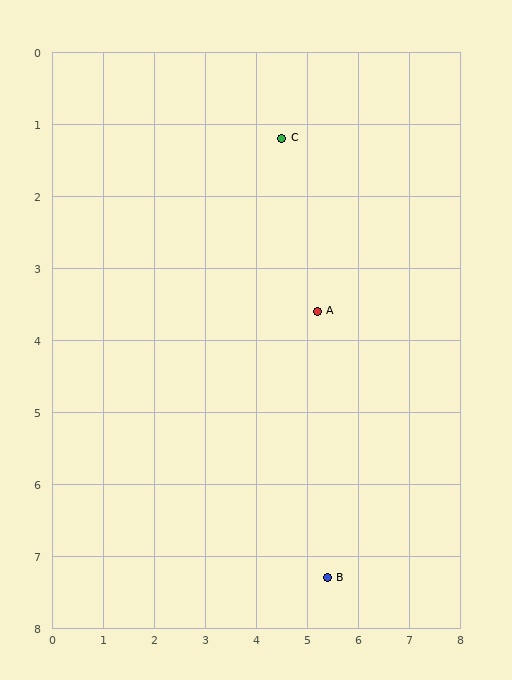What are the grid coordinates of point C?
Point C is at approximately (4.5, 1.2).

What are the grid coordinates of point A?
Point A is at approximately (5.2, 3.6).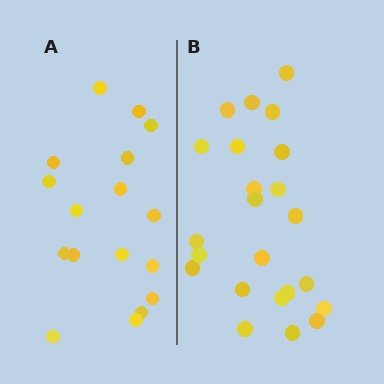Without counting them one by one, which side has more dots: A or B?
Region B (the right region) has more dots.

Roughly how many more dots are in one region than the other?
Region B has about 6 more dots than region A.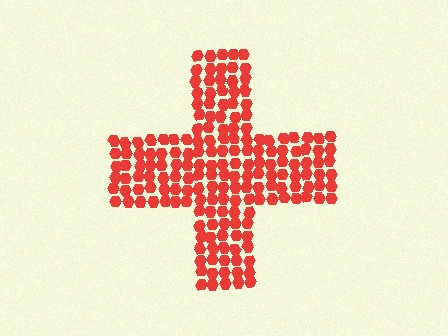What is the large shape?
The large shape is a cross.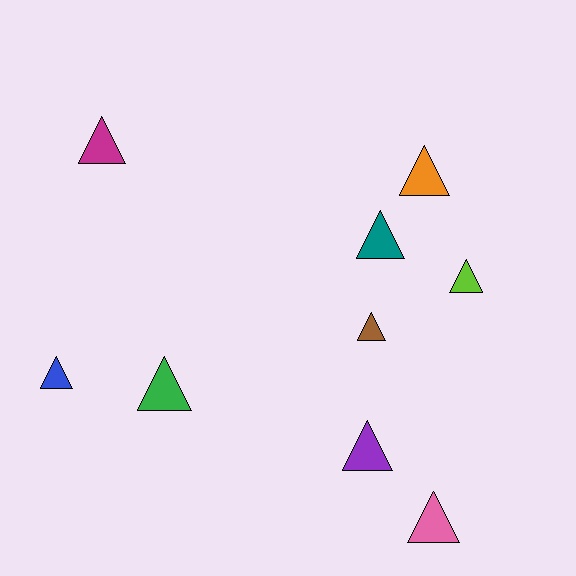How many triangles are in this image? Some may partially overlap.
There are 9 triangles.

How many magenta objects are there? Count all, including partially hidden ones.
There is 1 magenta object.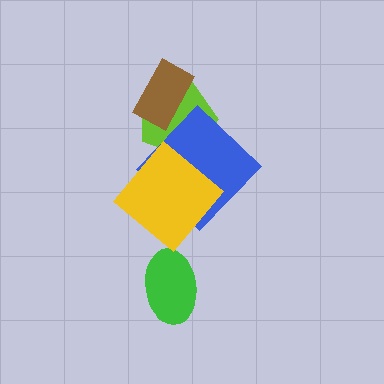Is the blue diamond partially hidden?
Yes, it is partially covered by another shape.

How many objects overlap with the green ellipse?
0 objects overlap with the green ellipse.